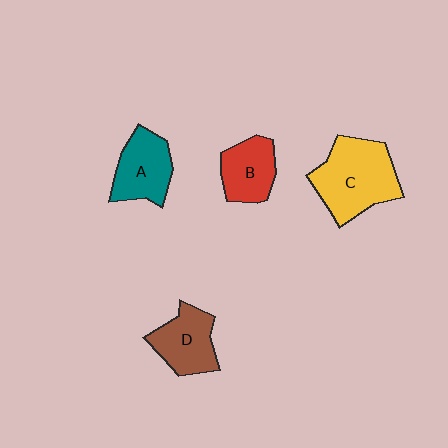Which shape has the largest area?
Shape C (yellow).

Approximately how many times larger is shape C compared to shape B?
Approximately 1.7 times.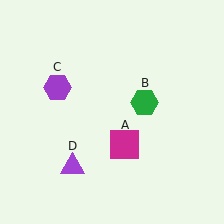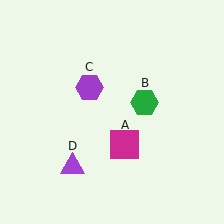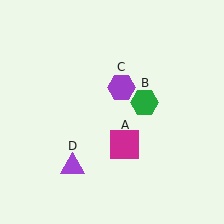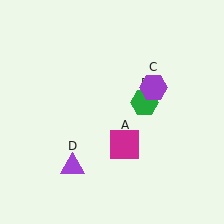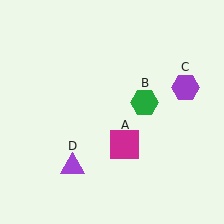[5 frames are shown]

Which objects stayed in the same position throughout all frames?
Magenta square (object A) and green hexagon (object B) and purple triangle (object D) remained stationary.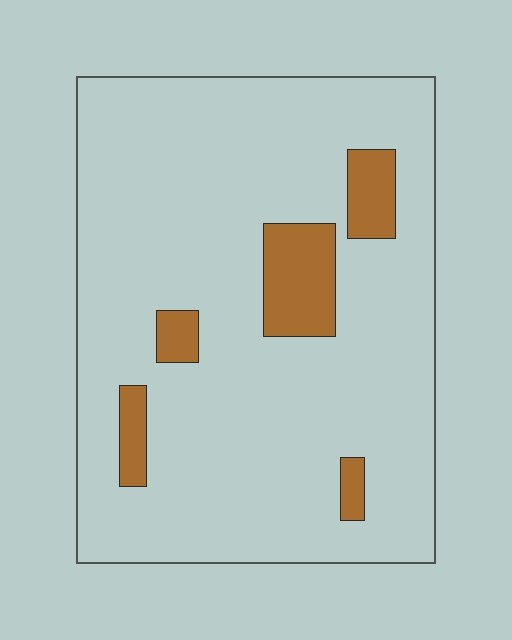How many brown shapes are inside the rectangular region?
5.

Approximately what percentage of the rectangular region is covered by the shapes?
Approximately 10%.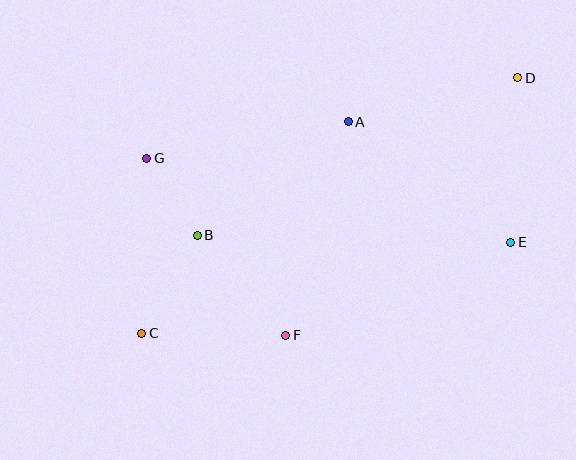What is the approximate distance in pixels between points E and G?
The distance between E and G is approximately 374 pixels.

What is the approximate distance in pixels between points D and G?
The distance between D and G is approximately 380 pixels.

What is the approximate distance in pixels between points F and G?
The distance between F and G is approximately 225 pixels.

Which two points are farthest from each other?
Points C and D are farthest from each other.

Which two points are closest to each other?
Points B and G are closest to each other.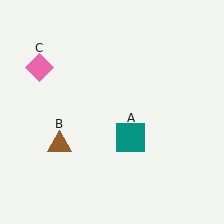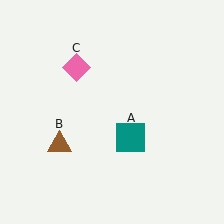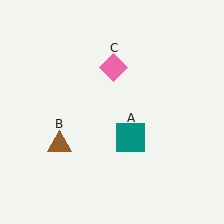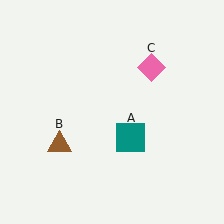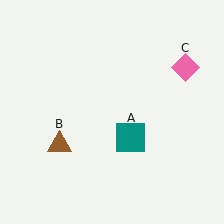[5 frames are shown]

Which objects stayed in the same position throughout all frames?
Teal square (object A) and brown triangle (object B) remained stationary.